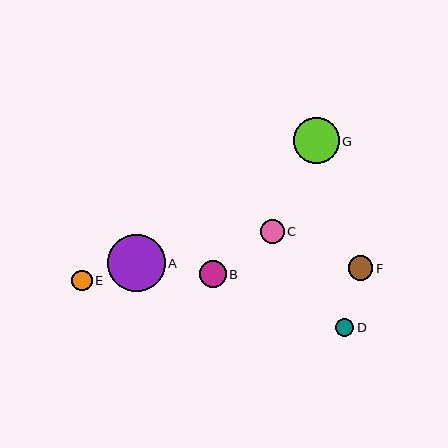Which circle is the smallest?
Circle D is the smallest with a size of approximately 18 pixels.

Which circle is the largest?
Circle A is the largest with a size of approximately 58 pixels.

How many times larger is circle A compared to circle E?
Circle A is approximately 2.8 times the size of circle E.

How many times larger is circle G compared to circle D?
Circle G is approximately 2.5 times the size of circle D.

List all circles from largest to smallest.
From largest to smallest: A, G, B, F, C, E, D.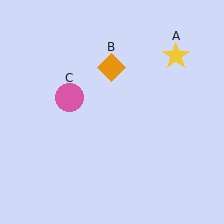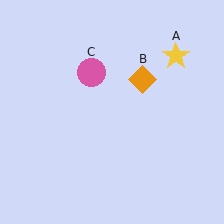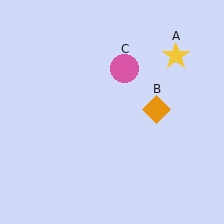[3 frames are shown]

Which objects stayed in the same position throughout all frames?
Yellow star (object A) remained stationary.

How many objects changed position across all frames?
2 objects changed position: orange diamond (object B), pink circle (object C).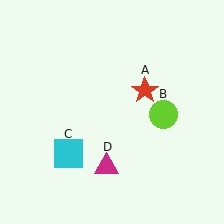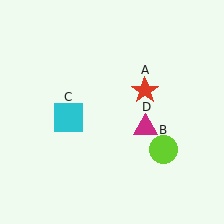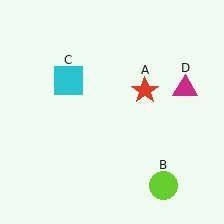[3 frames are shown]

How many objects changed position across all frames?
3 objects changed position: lime circle (object B), cyan square (object C), magenta triangle (object D).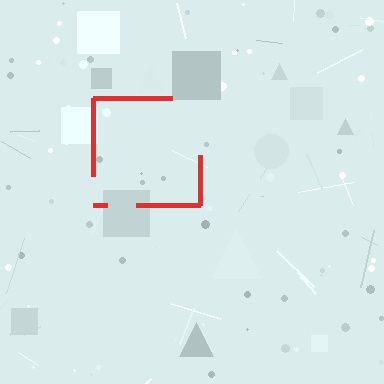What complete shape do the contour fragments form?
The contour fragments form a square.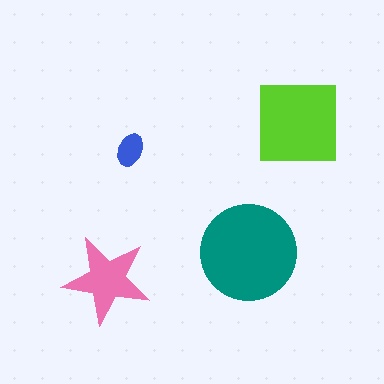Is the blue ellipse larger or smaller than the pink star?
Smaller.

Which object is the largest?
The teal circle.